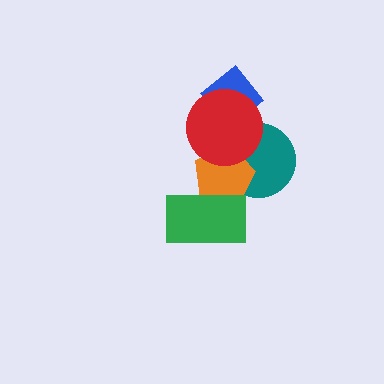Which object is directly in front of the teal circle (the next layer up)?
The orange pentagon is directly in front of the teal circle.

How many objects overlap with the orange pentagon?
3 objects overlap with the orange pentagon.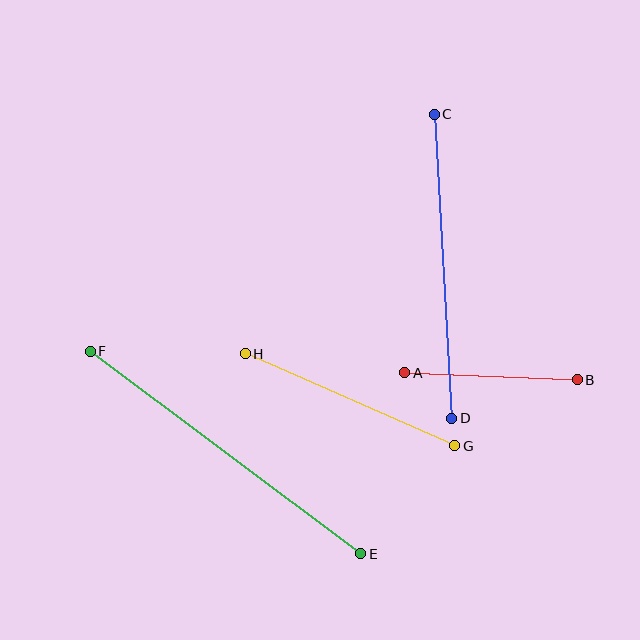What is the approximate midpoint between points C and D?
The midpoint is at approximately (443, 266) pixels.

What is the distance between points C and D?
The distance is approximately 304 pixels.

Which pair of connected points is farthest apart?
Points E and F are farthest apart.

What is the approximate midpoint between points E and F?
The midpoint is at approximately (226, 453) pixels.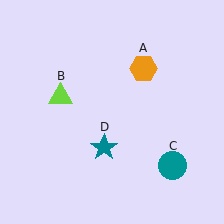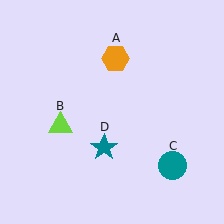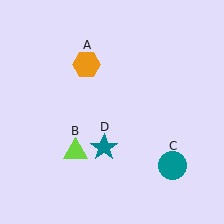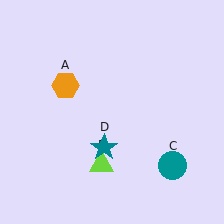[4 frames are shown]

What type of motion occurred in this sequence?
The orange hexagon (object A), lime triangle (object B) rotated counterclockwise around the center of the scene.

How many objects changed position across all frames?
2 objects changed position: orange hexagon (object A), lime triangle (object B).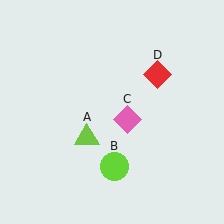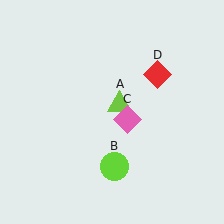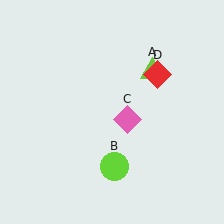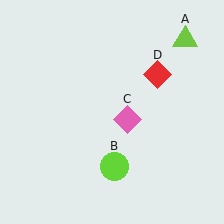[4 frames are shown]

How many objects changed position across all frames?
1 object changed position: lime triangle (object A).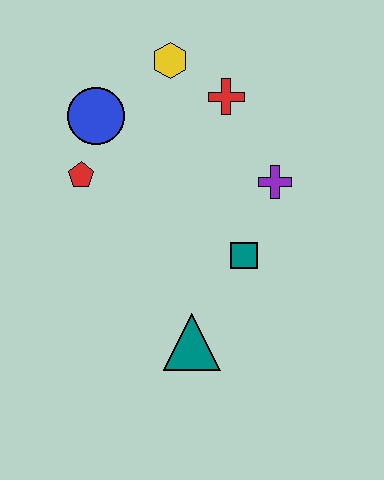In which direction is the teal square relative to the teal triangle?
The teal square is above the teal triangle.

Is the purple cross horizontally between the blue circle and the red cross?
No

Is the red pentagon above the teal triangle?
Yes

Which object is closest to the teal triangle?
The teal square is closest to the teal triangle.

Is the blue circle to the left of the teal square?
Yes